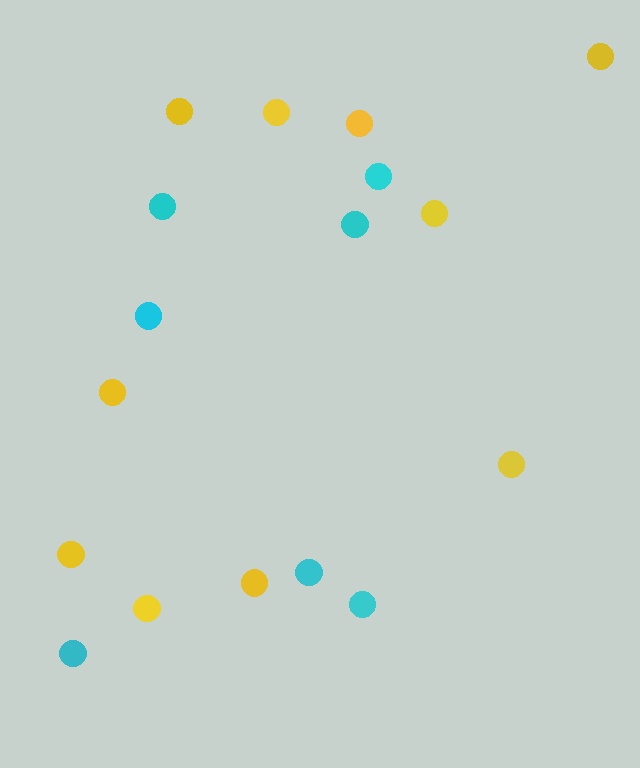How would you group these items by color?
There are 2 groups: one group of cyan circles (7) and one group of yellow circles (10).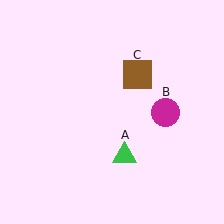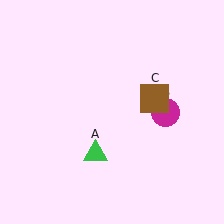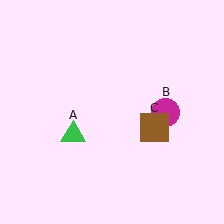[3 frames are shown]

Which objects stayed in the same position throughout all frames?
Magenta circle (object B) remained stationary.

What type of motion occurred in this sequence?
The green triangle (object A), brown square (object C) rotated clockwise around the center of the scene.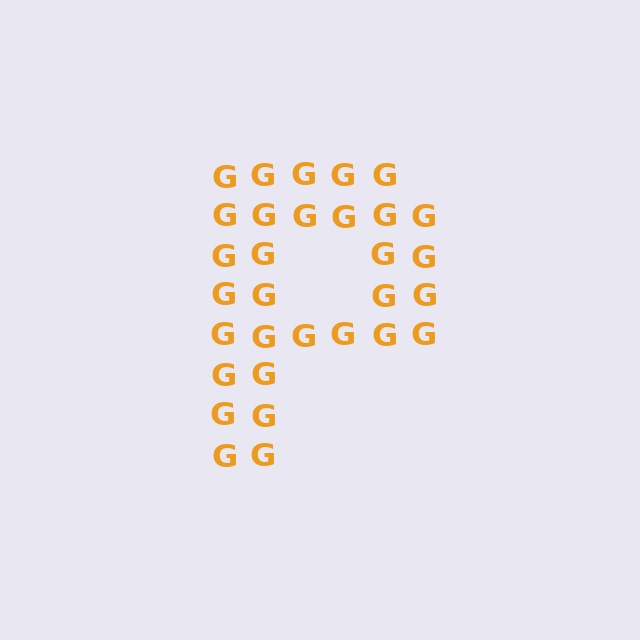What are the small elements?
The small elements are letter G's.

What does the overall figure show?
The overall figure shows the letter P.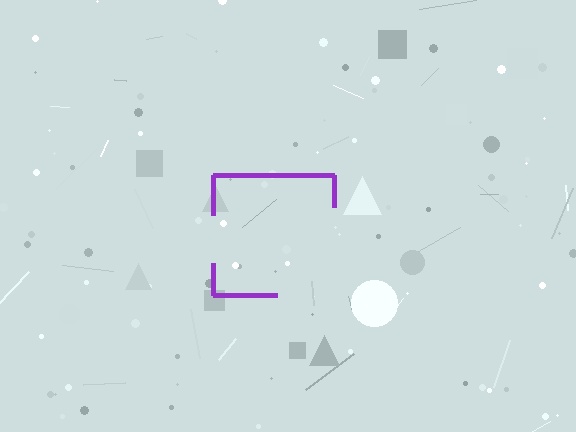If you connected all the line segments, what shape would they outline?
They would outline a square.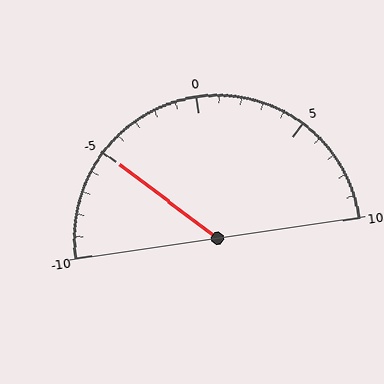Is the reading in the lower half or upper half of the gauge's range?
The reading is in the lower half of the range (-10 to 10).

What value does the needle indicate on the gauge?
The needle indicates approximately -5.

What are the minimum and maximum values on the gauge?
The gauge ranges from -10 to 10.